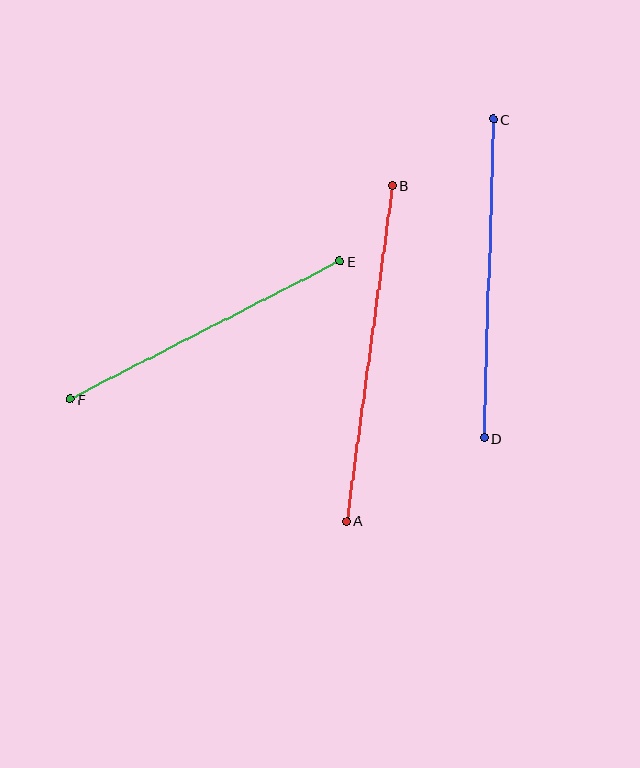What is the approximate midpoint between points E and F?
The midpoint is at approximately (205, 330) pixels.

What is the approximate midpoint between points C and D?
The midpoint is at approximately (489, 279) pixels.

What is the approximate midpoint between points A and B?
The midpoint is at approximately (370, 353) pixels.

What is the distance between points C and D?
The distance is approximately 319 pixels.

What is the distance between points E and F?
The distance is approximately 303 pixels.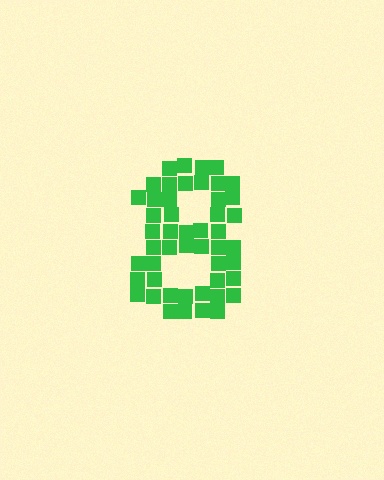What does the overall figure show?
The overall figure shows the digit 8.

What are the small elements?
The small elements are squares.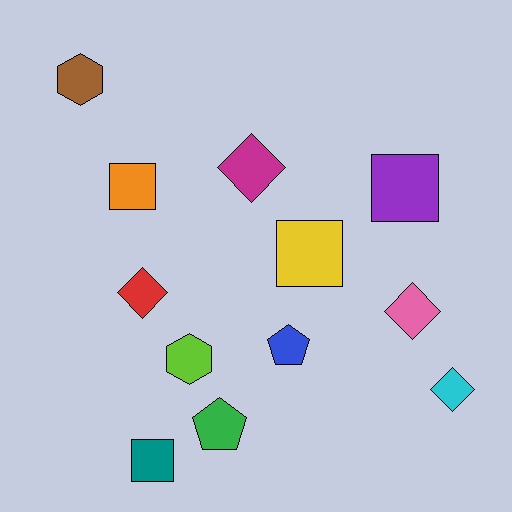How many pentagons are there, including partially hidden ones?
There are 2 pentagons.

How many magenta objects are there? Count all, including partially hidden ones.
There is 1 magenta object.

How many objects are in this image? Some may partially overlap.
There are 12 objects.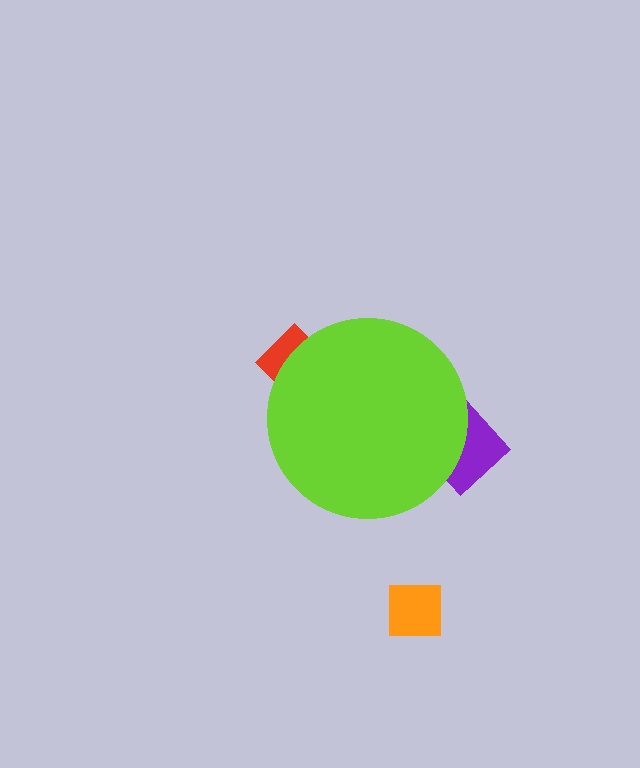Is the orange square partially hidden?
No, the orange square is fully visible.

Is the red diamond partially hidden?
Yes, the red diamond is partially hidden behind the lime circle.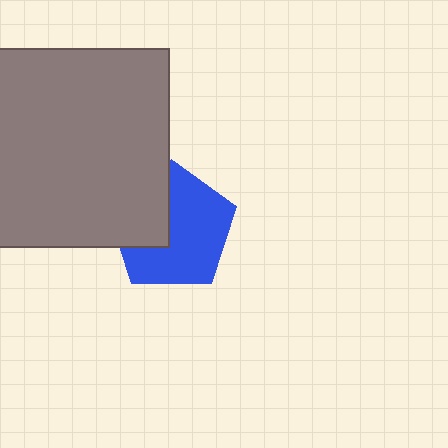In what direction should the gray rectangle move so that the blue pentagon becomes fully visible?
The gray rectangle should move left. That is the shortest direction to clear the overlap and leave the blue pentagon fully visible.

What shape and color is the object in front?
The object in front is a gray rectangle.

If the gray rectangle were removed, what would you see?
You would see the complete blue pentagon.